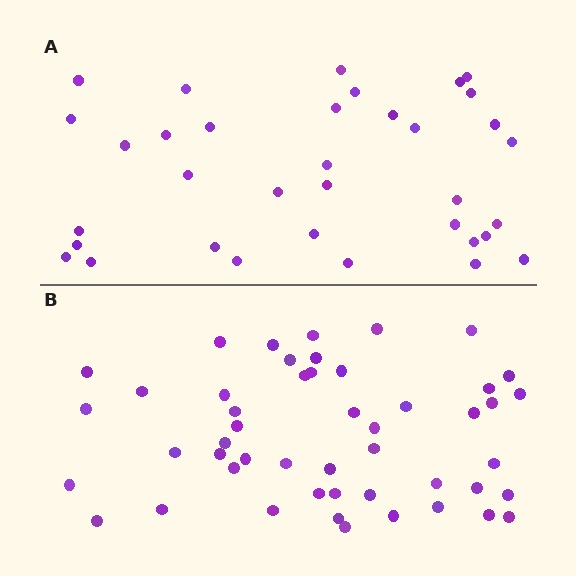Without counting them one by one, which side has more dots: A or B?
Region B (the bottom region) has more dots.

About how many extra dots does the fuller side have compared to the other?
Region B has approximately 15 more dots than region A.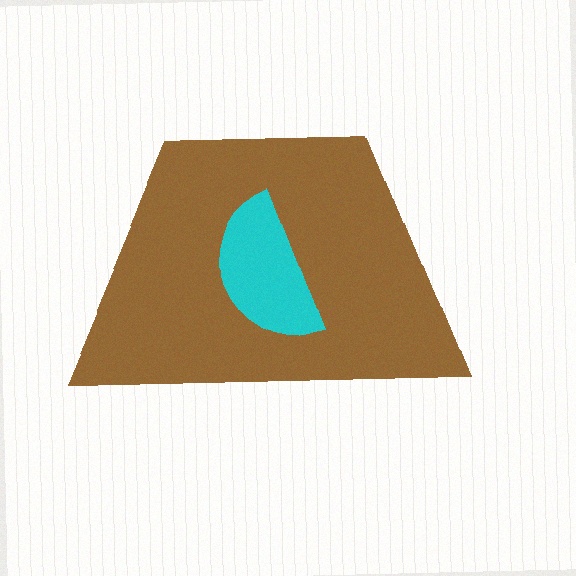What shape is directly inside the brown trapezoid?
The cyan semicircle.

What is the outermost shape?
The brown trapezoid.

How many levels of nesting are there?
2.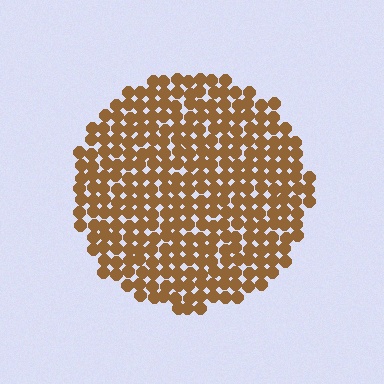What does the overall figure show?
The overall figure shows a circle.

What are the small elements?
The small elements are circles.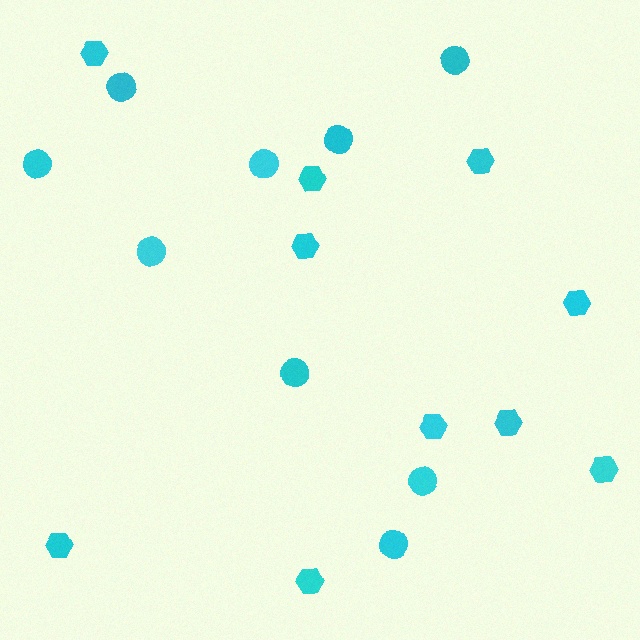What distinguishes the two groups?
There are 2 groups: one group of circles (9) and one group of hexagons (10).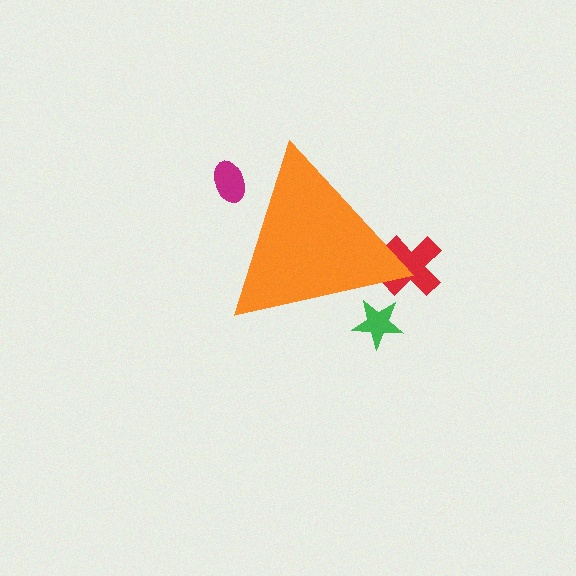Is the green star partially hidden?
Yes, the green star is partially hidden behind the orange triangle.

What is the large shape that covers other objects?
An orange triangle.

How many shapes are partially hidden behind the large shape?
3 shapes are partially hidden.